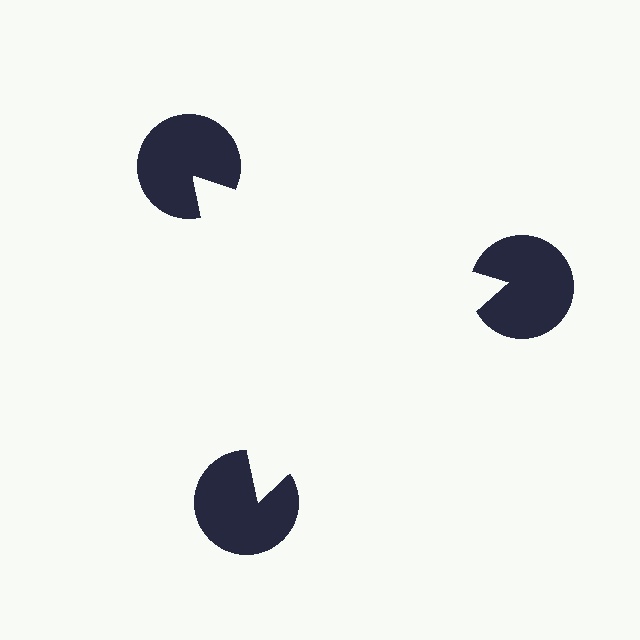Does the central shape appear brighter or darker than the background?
It typically appears slightly brighter than the background, even though no actual brightness change is drawn.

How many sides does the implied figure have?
3 sides.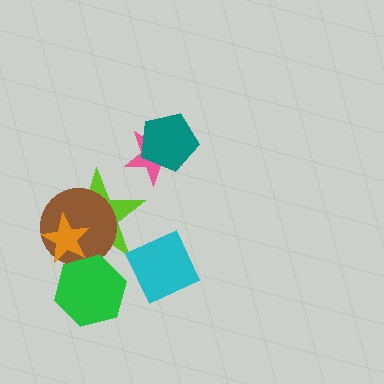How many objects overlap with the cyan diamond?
0 objects overlap with the cyan diamond.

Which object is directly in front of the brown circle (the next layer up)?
The green hexagon is directly in front of the brown circle.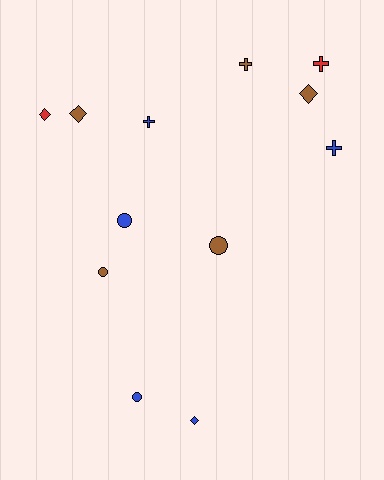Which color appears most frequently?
Blue, with 5 objects.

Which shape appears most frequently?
Cross, with 4 objects.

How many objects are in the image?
There are 12 objects.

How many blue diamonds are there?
There is 1 blue diamond.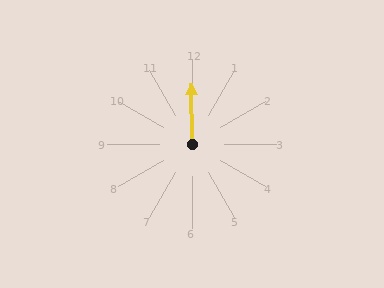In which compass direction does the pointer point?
North.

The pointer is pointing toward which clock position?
Roughly 12 o'clock.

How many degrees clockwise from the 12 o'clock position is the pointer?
Approximately 360 degrees.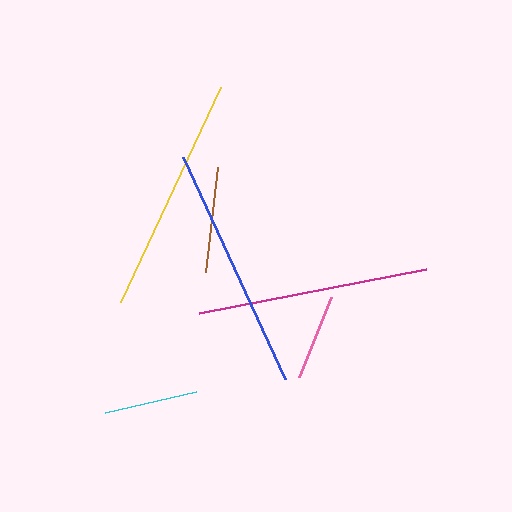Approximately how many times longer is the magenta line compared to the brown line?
The magenta line is approximately 2.2 times the length of the brown line.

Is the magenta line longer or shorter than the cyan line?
The magenta line is longer than the cyan line.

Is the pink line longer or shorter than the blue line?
The blue line is longer than the pink line.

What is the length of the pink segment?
The pink segment is approximately 86 pixels long.